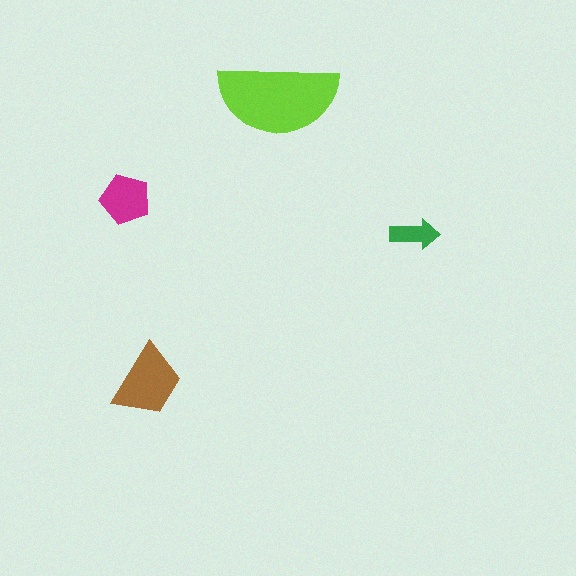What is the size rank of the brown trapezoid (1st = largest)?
2nd.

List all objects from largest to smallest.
The lime semicircle, the brown trapezoid, the magenta pentagon, the green arrow.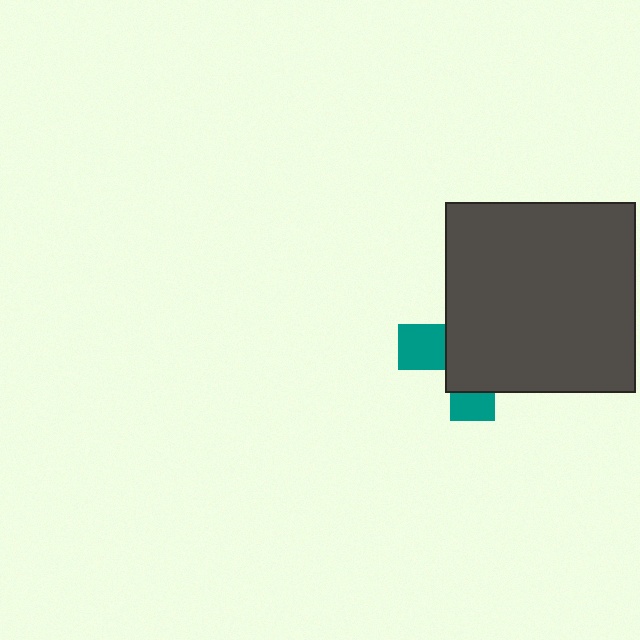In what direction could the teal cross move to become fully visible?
The teal cross could move left. That would shift it out from behind the dark gray square entirely.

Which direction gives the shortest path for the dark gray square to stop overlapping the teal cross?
Moving right gives the shortest separation.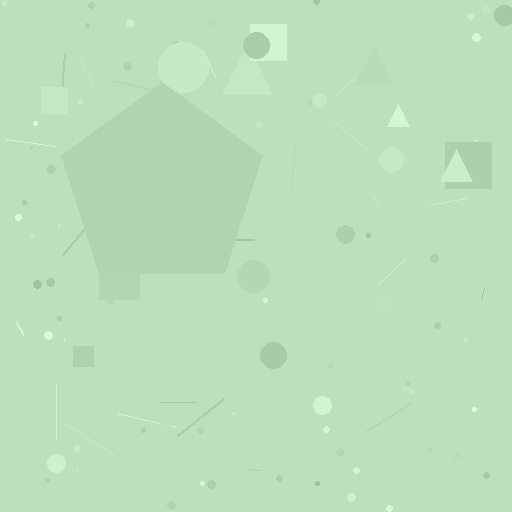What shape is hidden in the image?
A pentagon is hidden in the image.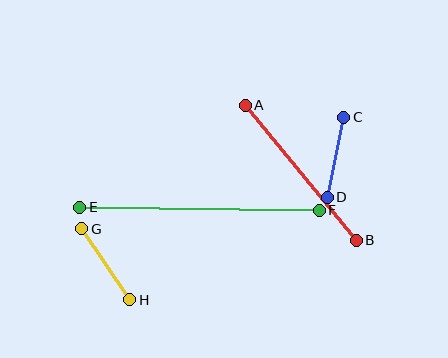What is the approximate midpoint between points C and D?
The midpoint is at approximately (336, 157) pixels.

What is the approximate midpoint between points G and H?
The midpoint is at approximately (106, 264) pixels.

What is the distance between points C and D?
The distance is approximately 82 pixels.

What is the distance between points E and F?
The distance is approximately 240 pixels.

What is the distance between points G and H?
The distance is approximately 86 pixels.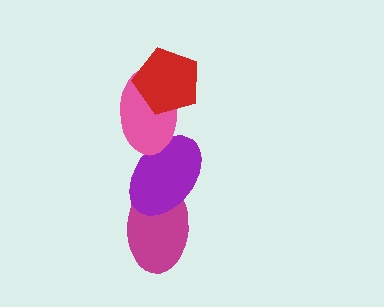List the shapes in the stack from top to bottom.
From top to bottom: the red pentagon, the pink ellipse, the purple ellipse, the magenta ellipse.